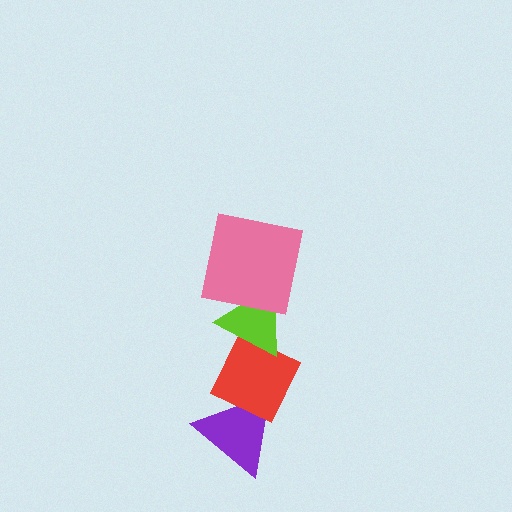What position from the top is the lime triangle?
The lime triangle is 2nd from the top.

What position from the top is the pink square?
The pink square is 1st from the top.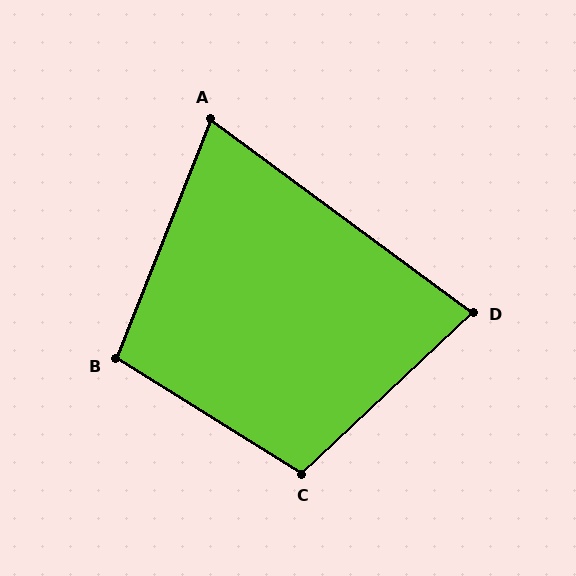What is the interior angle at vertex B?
Approximately 100 degrees (obtuse).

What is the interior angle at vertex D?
Approximately 80 degrees (acute).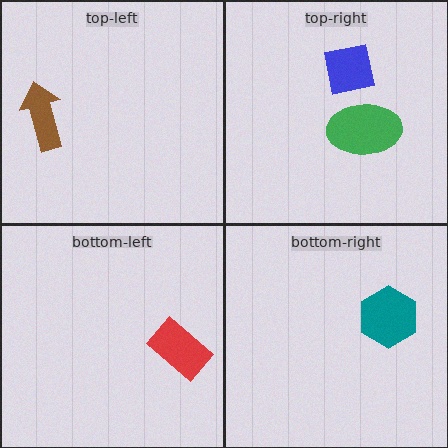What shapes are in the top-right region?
The blue square, the green ellipse.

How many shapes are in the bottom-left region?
1.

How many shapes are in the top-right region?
2.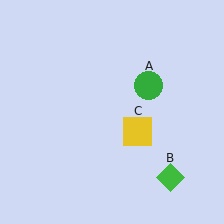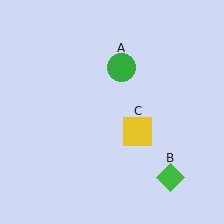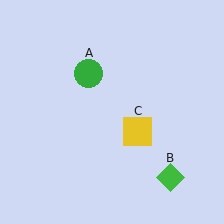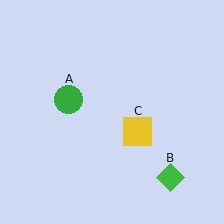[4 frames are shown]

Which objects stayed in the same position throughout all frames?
Green diamond (object B) and yellow square (object C) remained stationary.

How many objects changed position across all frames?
1 object changed position: green circle (object A).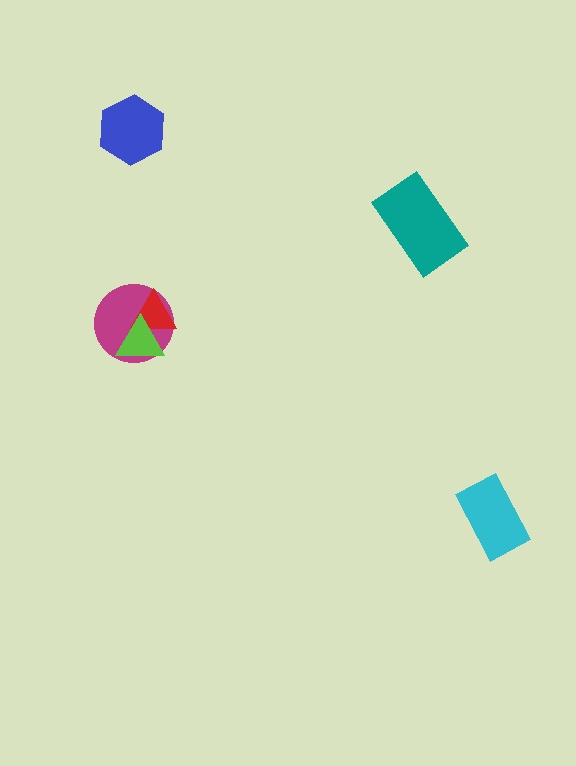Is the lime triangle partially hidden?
No, no other shape covers it.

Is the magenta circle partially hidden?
Yes, it is partially covered by another shape.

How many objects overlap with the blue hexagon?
0 objects overlap with the blue hexagon.